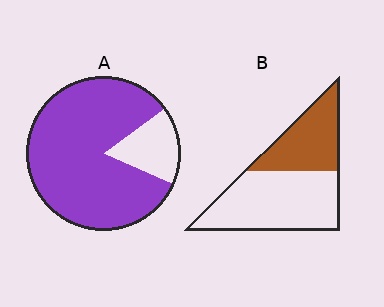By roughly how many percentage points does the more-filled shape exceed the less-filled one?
By roughly 45 percentage points (A over B).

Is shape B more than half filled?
No.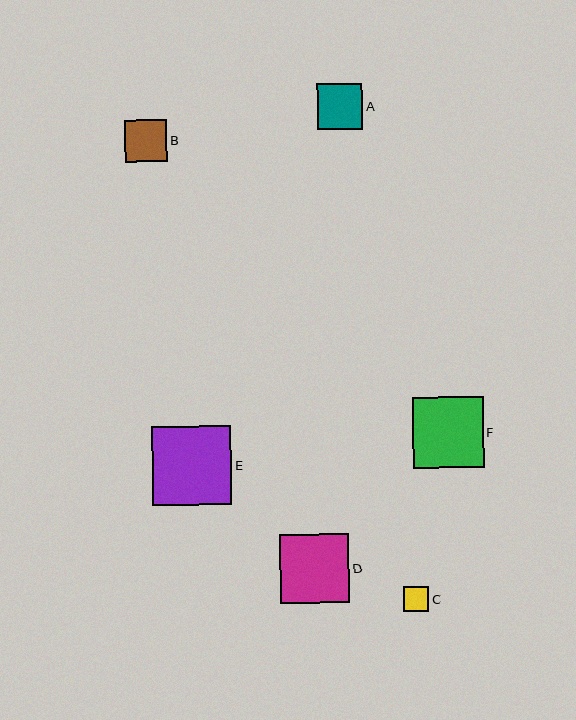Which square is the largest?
Square E is the largest with a size of approximately 79 pixels.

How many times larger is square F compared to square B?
Square F is approximately 1.7 times the size of square B.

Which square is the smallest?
Square C is the smallest with a size of approximately 25 pixels.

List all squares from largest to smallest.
From largest to smallest: E, F, D, A, B, C.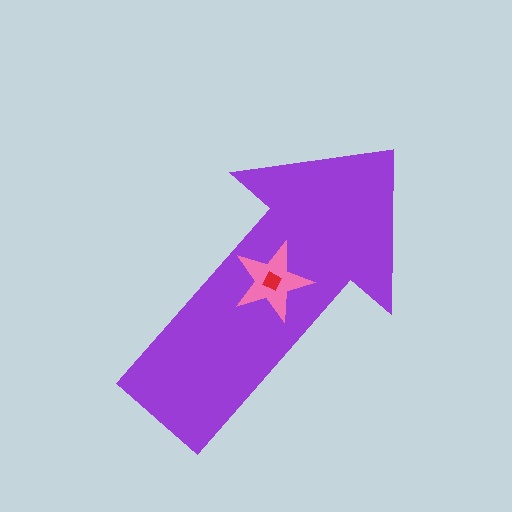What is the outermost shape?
The purple arrow.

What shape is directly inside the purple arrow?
The pink star.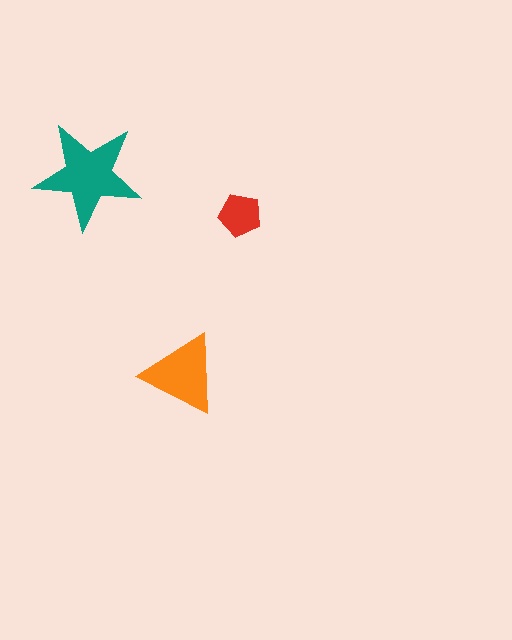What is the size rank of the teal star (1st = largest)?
1st.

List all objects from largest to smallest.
The teal star, the orange triangle, the red pentagon.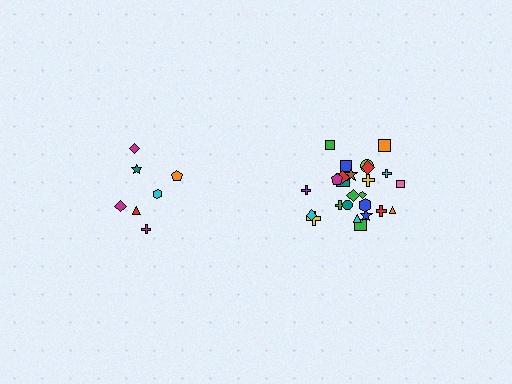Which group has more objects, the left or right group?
The right group.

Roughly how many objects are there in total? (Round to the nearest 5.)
Roughly 30 objects in total.